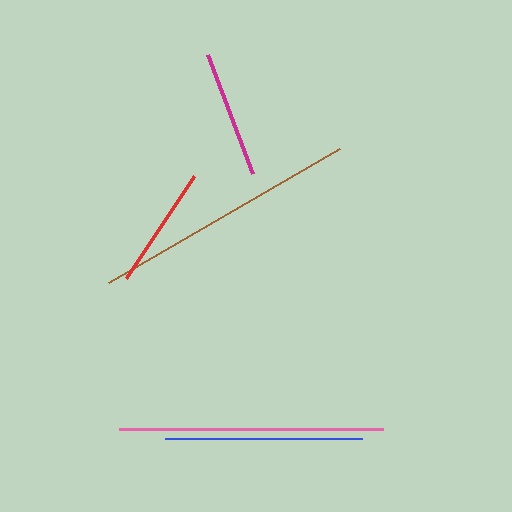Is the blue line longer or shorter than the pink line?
The pink line is longer than the blue line.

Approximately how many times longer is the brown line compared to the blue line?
The brown line is approximately 1.4 times the length of the blue line.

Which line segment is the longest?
The brown line is the longest at approximately 267 pixels.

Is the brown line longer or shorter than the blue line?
The brown line is longer than the blue line.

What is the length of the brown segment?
The brown segment is approximately 267 pixels long.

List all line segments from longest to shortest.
From longest to shortest: brown, pink, blue, magenta, red.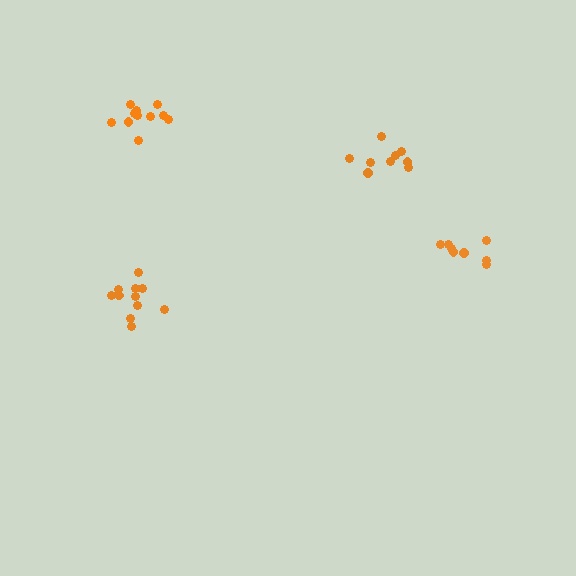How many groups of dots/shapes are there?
There are 4 groups.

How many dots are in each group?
Group 1: 9 dots, Group 2: 9 dots, Group 3: 11 dots, Group 4: 11 dots (40 total).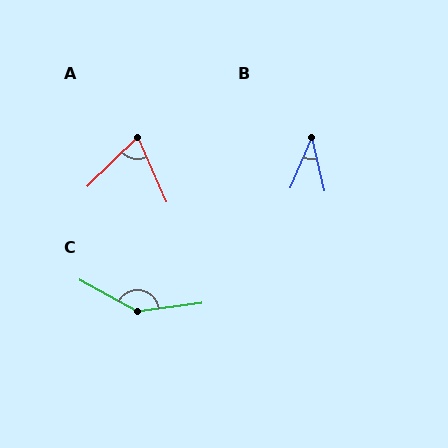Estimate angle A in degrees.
Approximately 69 degrees.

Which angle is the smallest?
B, at approximately 36 degrees.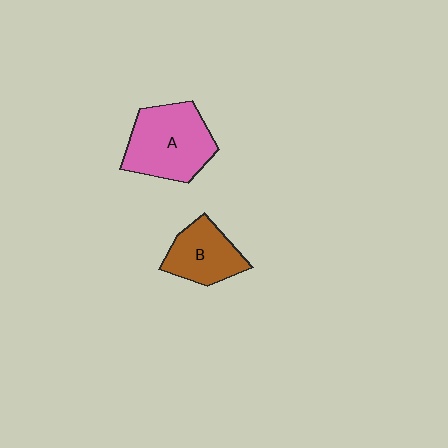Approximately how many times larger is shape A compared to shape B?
Approximately 1.5 times.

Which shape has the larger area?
Shape A (pink).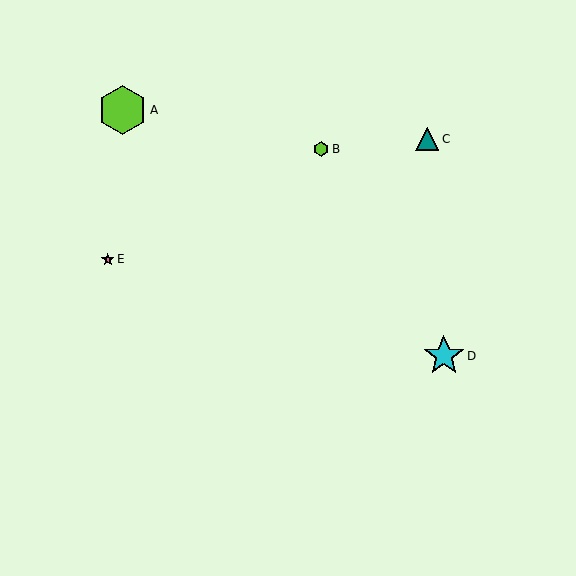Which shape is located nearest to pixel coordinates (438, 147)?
The teal triangle (labeled C) at (427, 139) is nearest to that location.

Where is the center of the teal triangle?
The center of the teal triangle is at (427, 139).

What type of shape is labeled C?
Shape C is a teal triangle.